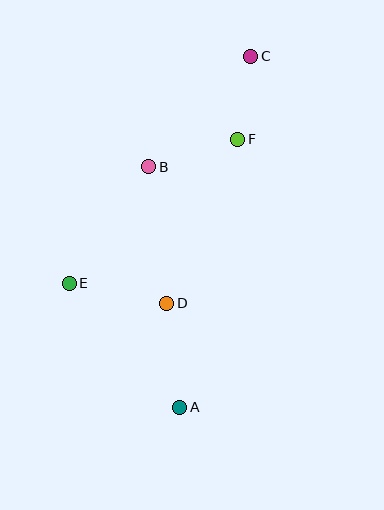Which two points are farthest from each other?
Points A and C are farthest from each other.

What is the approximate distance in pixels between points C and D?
The distance between C and D is approximately 261 pixels.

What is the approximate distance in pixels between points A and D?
The distance between A and D is approximately 105 pixels.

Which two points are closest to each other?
Points C and F are closest to each other.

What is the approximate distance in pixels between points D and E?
The distance between D and E is approximately 100 pixels.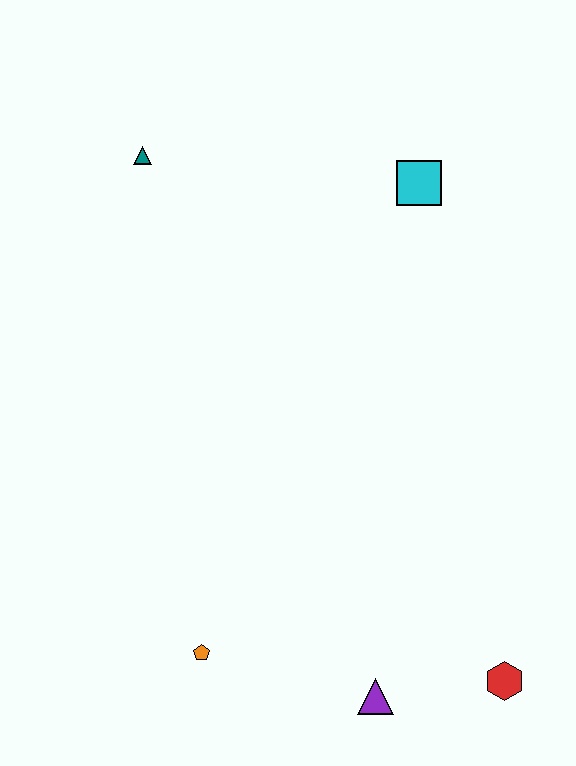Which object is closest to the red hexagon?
The purple triangle is closest to the red hexagon.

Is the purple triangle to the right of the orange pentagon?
Yes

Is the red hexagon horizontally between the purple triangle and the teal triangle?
No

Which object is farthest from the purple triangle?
The teal triangle is farthest from the purple triangle.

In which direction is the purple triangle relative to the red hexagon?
The purple triangle is to the left of the red hexagon.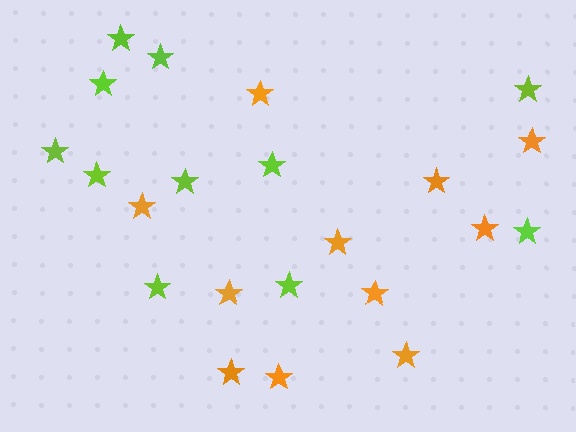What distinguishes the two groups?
There are 2 groups: one group of lime stars (11) and one group of orange stars (11).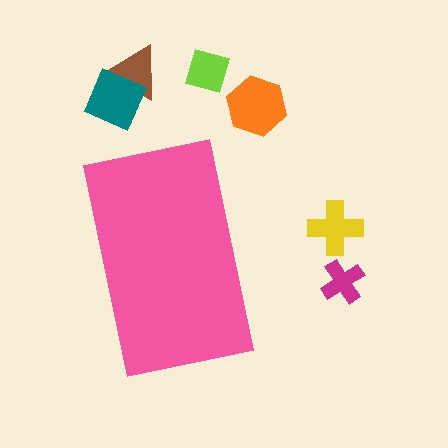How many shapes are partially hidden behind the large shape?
0 shapes are partially hidden.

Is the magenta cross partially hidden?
No, the magenta cross is fully visible.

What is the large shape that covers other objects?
A pink rectangle.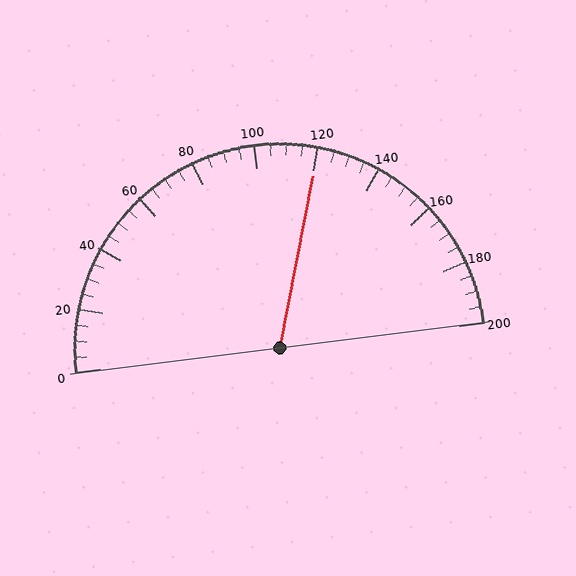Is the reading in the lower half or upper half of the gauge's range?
The reading is in the upper half of the range (0 to 200).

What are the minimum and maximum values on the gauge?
The gauge ranges from 0 to 200.